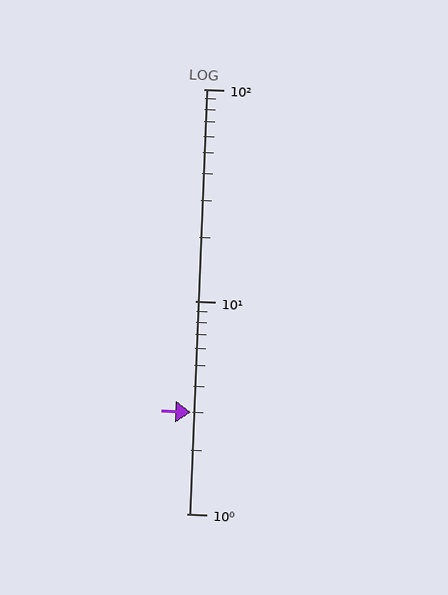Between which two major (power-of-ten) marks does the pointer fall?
The pointer is between 1 and 10.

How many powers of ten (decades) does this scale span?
The scale spans 2 decades, from 1 to 100.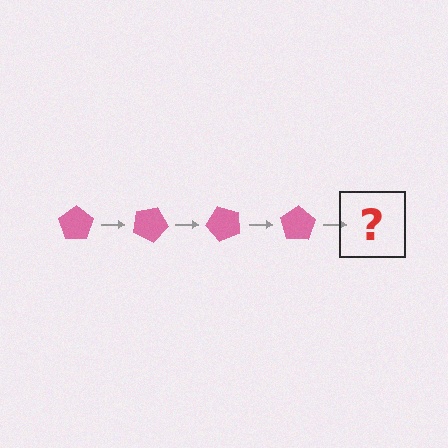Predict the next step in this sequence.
The next step is a pink pentagon rotated 100 degrees.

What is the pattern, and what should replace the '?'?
The pattern is that the pentagon rotates 25 degrees each step. The '?' should be a pink pentagon rotated 100 degrees.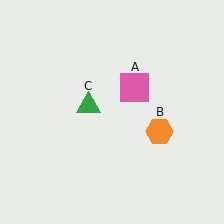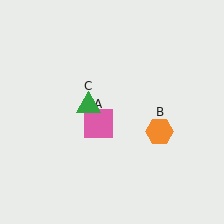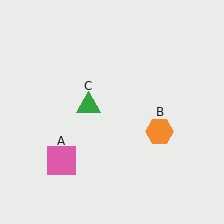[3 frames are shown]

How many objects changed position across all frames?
1 object changed position: pink square (object A).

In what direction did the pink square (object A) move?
The pink square (object A) moved down and to the left.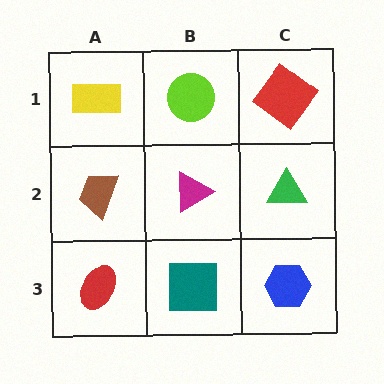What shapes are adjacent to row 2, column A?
A yellow rectangle (row 1, column A), a red ellipse (row 3, column A), a magenta triangle (row 2, column B).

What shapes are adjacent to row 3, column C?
A green triangle (row 2, column C), a teal square (row 3, column B).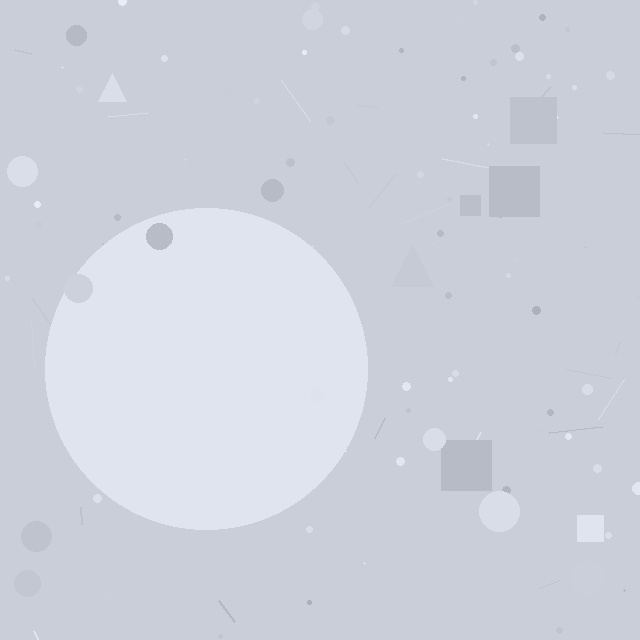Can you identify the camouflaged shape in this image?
The camouflaged shape is a circle.